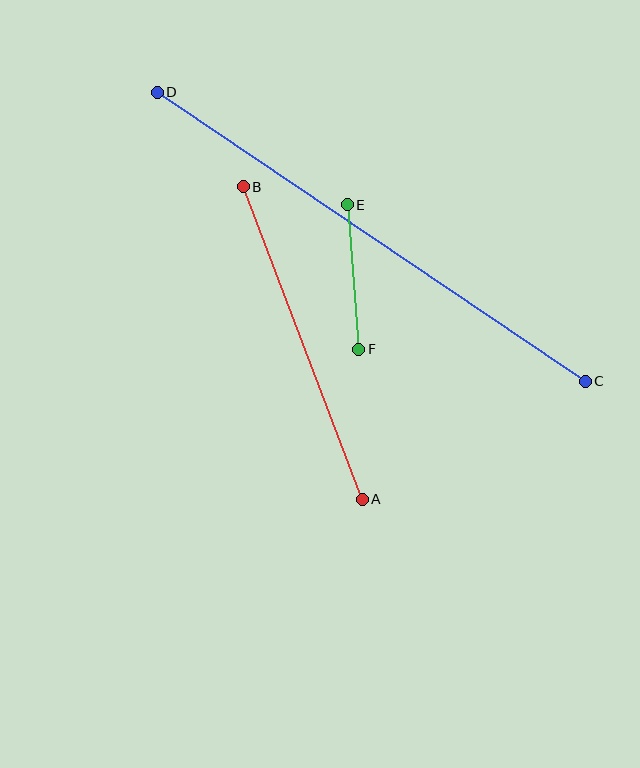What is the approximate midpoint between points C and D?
The midpoint is at approximately (371, 237) pixels.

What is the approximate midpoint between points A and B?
The midpoint is at approximately (303, 343) pixels.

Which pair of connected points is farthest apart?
Points C and D are farthest apart.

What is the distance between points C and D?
The distance is approximately 516 pixels.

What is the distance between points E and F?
The distance is approximately 145 pixels.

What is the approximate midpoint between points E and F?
The midpoint is at approximately (353, 277) pixels.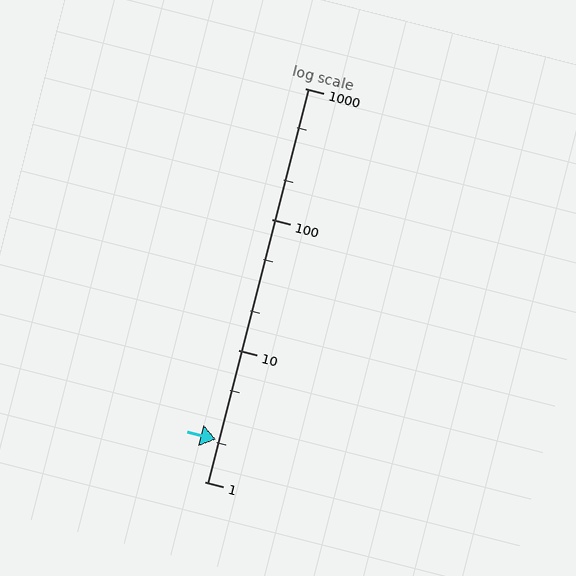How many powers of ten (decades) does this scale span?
The scale spans 3 decades, from 1 to 1000.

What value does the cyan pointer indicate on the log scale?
The pointer indicates approximately 2.1.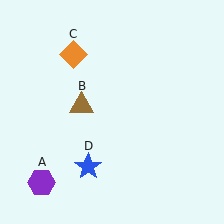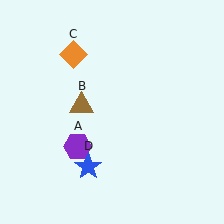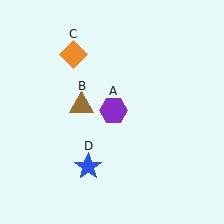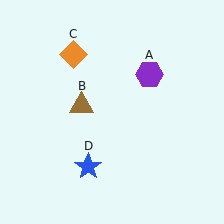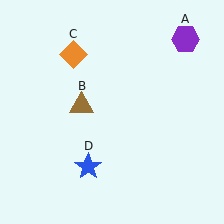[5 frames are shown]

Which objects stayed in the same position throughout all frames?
Brown triangle (object B) and orange diamond (object C) and blue star (object D) remained stationary.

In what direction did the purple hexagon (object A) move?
The purple hexagon (object A) moved up and to the right.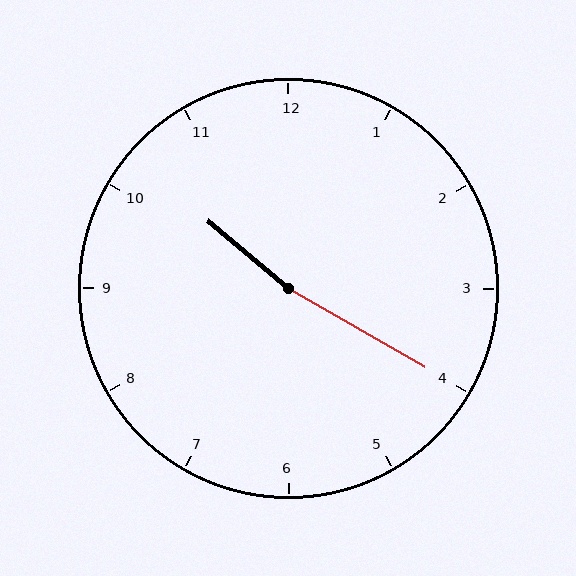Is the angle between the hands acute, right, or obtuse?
It is obtuse.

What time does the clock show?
10:20.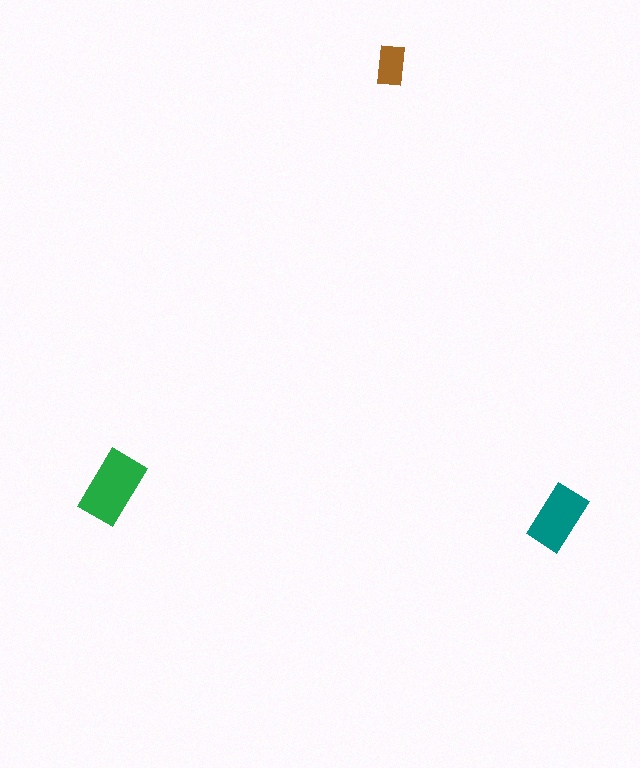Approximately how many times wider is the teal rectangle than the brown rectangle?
About 1.5 times wider.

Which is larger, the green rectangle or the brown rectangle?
The green one.